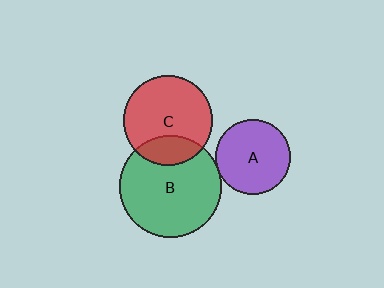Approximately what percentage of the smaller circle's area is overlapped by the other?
Approximately 25%.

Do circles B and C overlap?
Yes.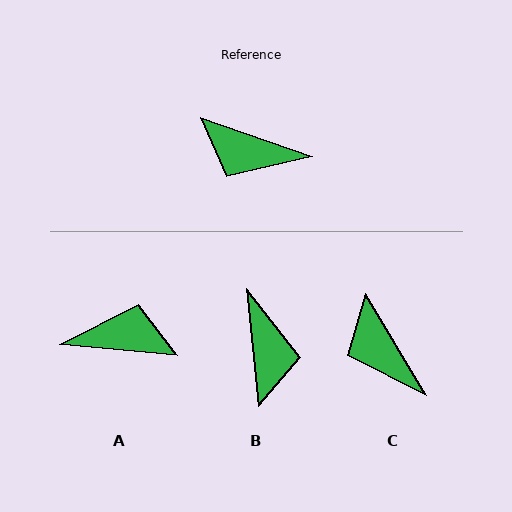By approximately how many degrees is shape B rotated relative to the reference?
Approximately 115 degrees counter-clockwise.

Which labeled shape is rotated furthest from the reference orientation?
A, about 166 degrees away.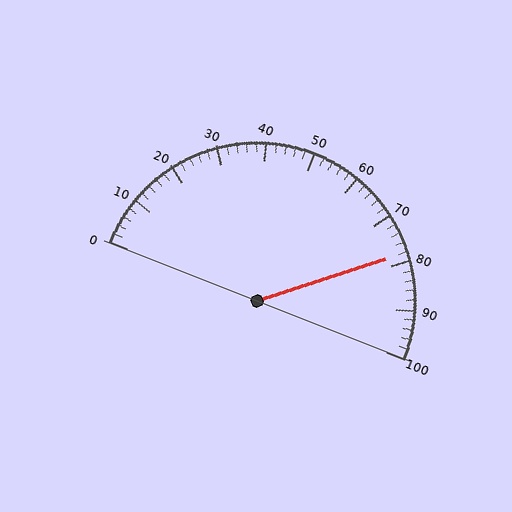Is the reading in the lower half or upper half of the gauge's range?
The reading is in the upper half of the range (0 to 100).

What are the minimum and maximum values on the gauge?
The gauge ranges from 0 to 100.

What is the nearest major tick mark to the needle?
The nearest major tick mark is 80.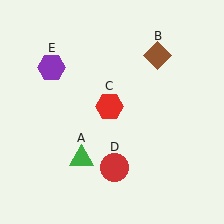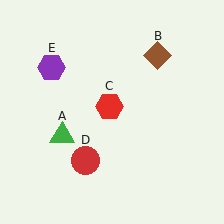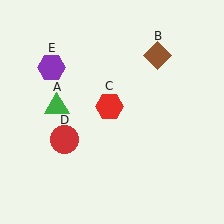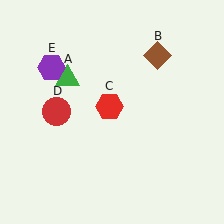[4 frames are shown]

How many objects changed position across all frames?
2 objects changed position: green triangle (object A), red circle (object D).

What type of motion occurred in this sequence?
The green triangle (object A), red circle (object D) rotated clockwise around the center of the scene.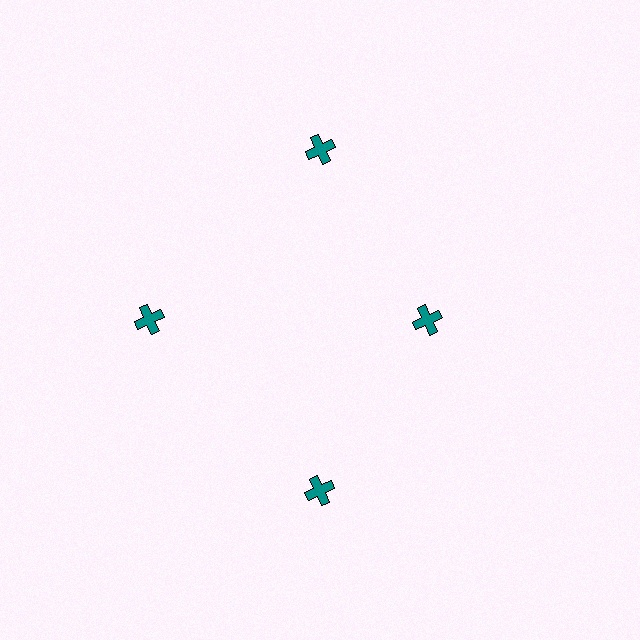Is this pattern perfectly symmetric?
No. The 4 teal crosses are arranged in a ring, but one element near the 3 o'clock position is pulled inward toward the center, breaking the 4-fold rotational symmetry.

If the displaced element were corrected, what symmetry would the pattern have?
It would have 4-fold rotational symmetry — the pattern would map onto itself every 90 degrees.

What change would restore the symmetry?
The symmetry would be restored by moving it outward, back onto the ring so that all 4 crosses sit at equal angles and equal distance from the center.